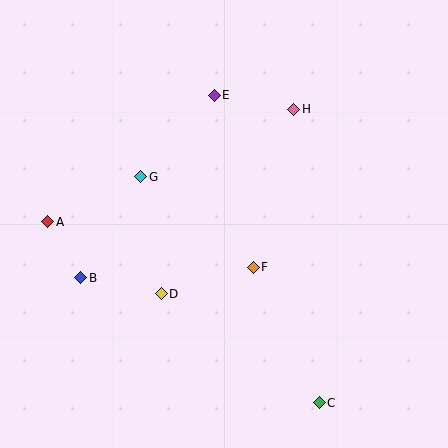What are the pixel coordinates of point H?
Point H is at (294, 109).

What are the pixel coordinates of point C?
Point C is at (319, 403).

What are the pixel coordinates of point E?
Point E is at (214, 95).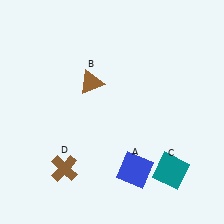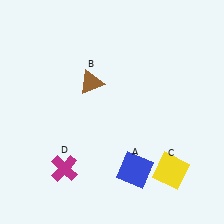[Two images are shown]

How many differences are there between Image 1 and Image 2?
There are 2 differences between the two images.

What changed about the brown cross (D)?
In Image 1, D is brown. In Image 2, it changed to magenta.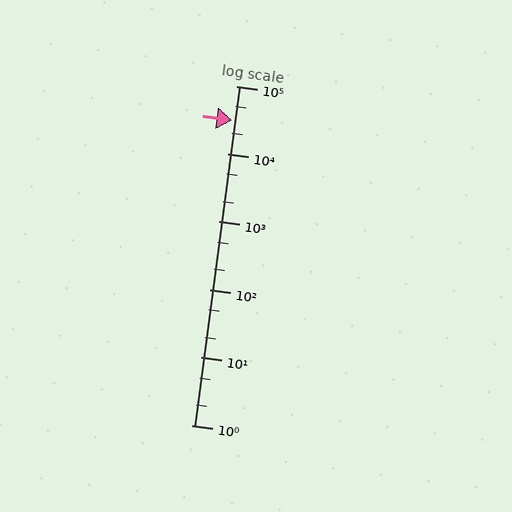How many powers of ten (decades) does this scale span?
The scale spans 5 decades, from 1 to 100000.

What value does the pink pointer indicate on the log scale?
The pointer indicates approximately 31000.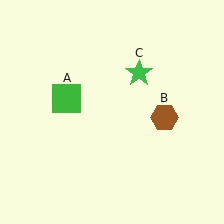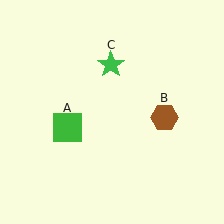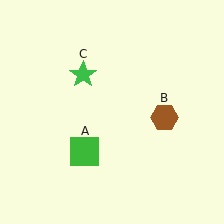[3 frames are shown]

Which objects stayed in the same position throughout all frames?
Brown hexagon (object B) remained stationary.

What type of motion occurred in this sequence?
The green square (object A), green star (object C) rotated counterclockwise around the center of the scene.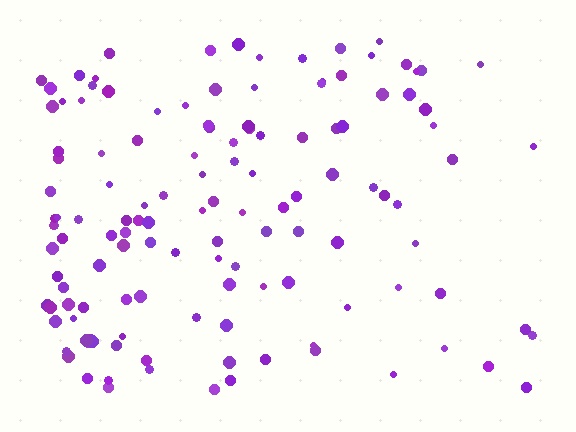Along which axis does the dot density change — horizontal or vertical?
Horizontal.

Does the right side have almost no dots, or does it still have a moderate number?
Still a moderate number, just noticeably fewer than the left.